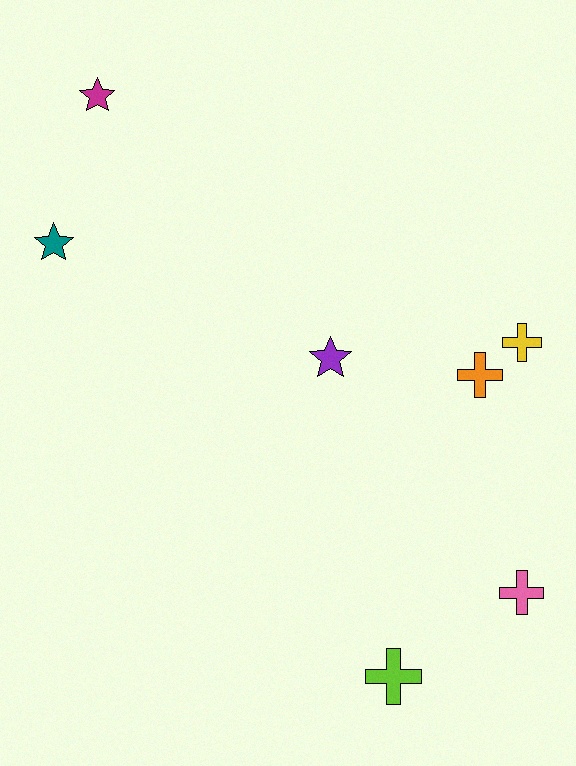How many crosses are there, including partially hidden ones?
There are 4 crosses.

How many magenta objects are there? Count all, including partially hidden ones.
There is 1 magenta object.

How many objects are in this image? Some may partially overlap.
There are 7 objects.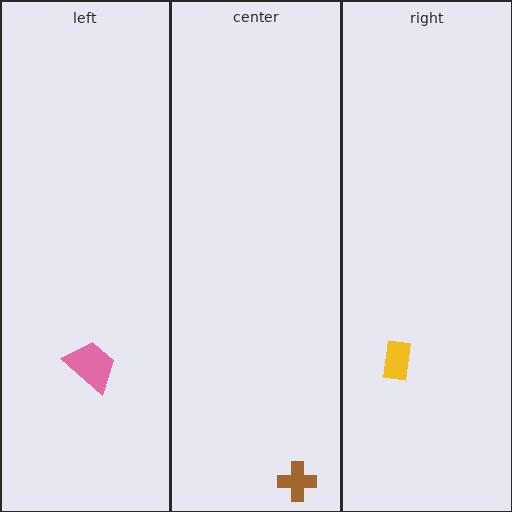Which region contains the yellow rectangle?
The right region.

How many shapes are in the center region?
1.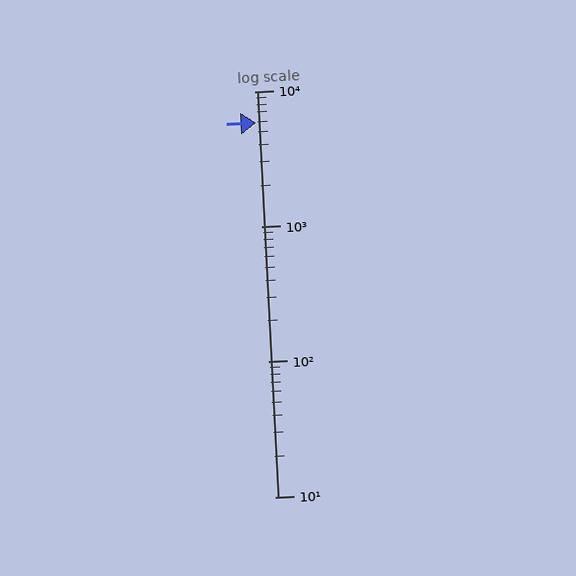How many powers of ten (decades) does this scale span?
The scale spans 3 decades, from 10 to 10000.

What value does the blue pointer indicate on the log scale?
The pointer indicates approximately 5900.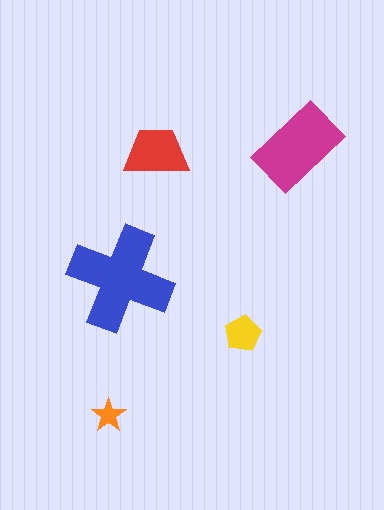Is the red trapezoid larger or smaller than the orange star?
Larger.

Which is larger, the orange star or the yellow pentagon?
The yellow pentagon.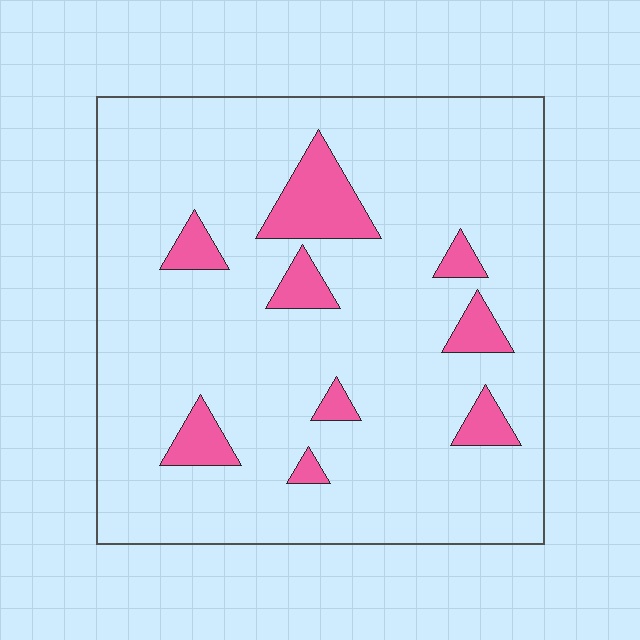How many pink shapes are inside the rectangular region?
9.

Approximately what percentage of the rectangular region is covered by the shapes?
Approximately 10%.